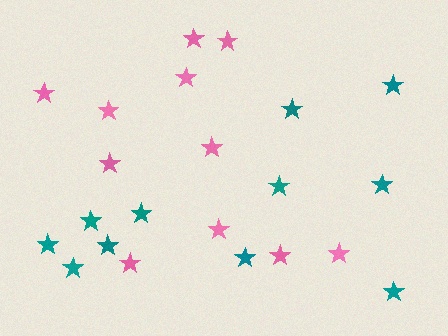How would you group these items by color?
There are 2 groups: one group of teal stars (11) and one group of pink stars (11).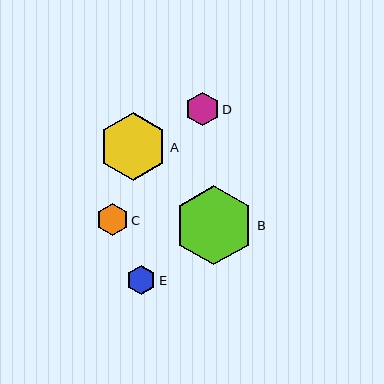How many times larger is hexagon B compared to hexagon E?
Hexagon B is approximately 2.7 times the size of hexagon E.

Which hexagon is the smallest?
Hexagon E is the smallest with a size of approximately 29 pixels.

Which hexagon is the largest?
Hexagon B is the largest with a size of approximately 80 pixels.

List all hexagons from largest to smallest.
From largest to smallest: B, A, D, C, E.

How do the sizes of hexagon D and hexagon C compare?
Hexagon D and hexagon C are approximately the same size.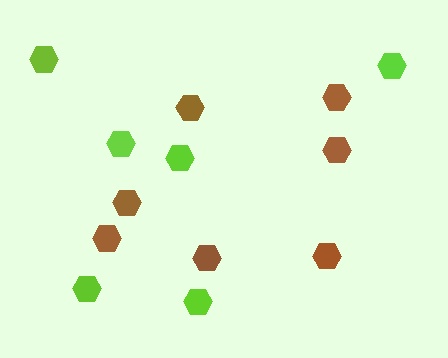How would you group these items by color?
There are 2 groups: one group of lime hexagons (6) and one group of brown hexagons (7).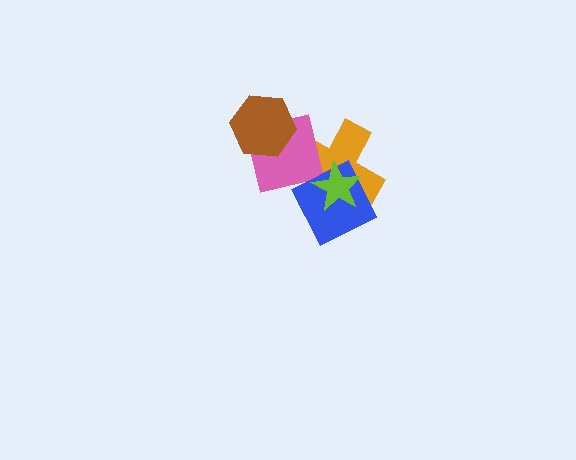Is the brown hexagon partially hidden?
No, no other shape covers it.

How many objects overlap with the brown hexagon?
1 object overlaps with the brown hexagon.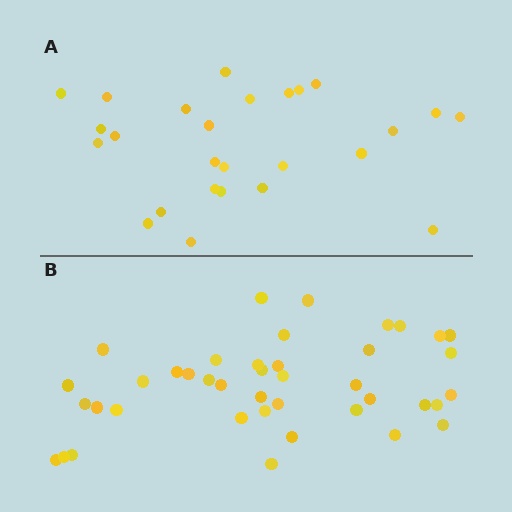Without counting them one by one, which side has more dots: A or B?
Region B (the bottom region) has more dots.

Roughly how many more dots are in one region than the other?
Region B has approximately 15 more dots than region A.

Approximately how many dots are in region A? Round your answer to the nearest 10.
About 30 dots. (The exact count is 26, which rounds to 30.)